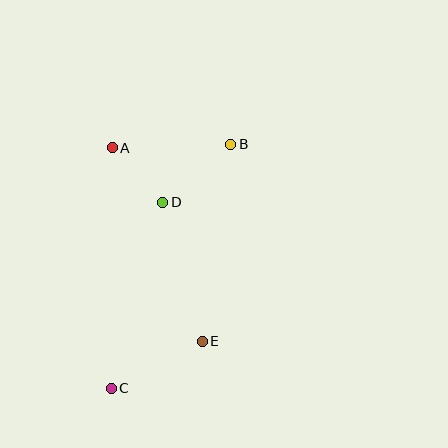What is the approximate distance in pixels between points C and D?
The distance between C and D is approximately 193 pixels.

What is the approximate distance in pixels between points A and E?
The distance between A and E is approximately 214 pixels.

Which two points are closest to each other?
Points A and D are closest to each other.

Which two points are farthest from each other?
Points B and C are farthest from each other.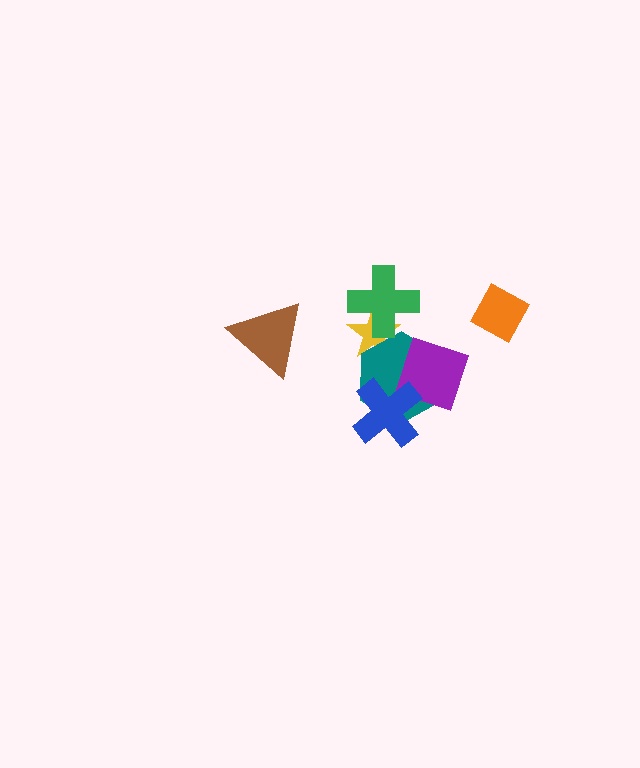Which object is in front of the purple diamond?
The blue cross is in front of the purple diamond.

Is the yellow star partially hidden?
Yes, it is partially covered by another shape.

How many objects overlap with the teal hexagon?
3 objects overlap with the teal hexagon.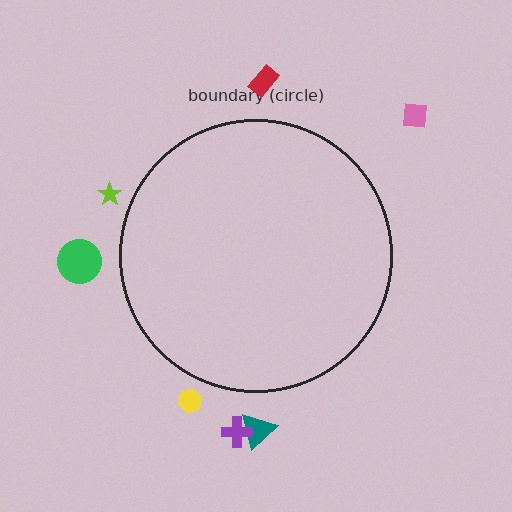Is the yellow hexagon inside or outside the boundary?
Outside.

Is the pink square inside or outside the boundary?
Outside.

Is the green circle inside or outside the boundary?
Outside.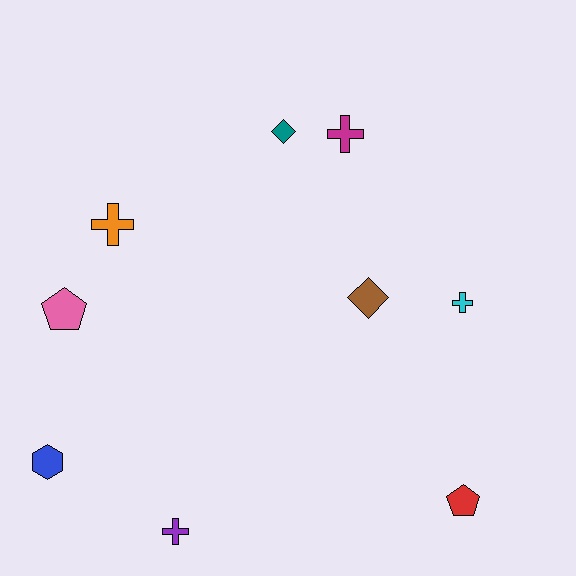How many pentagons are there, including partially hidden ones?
There are 2 pentagons.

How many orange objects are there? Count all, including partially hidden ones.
There is 1 orange object.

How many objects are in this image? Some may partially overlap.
There are 9 objects.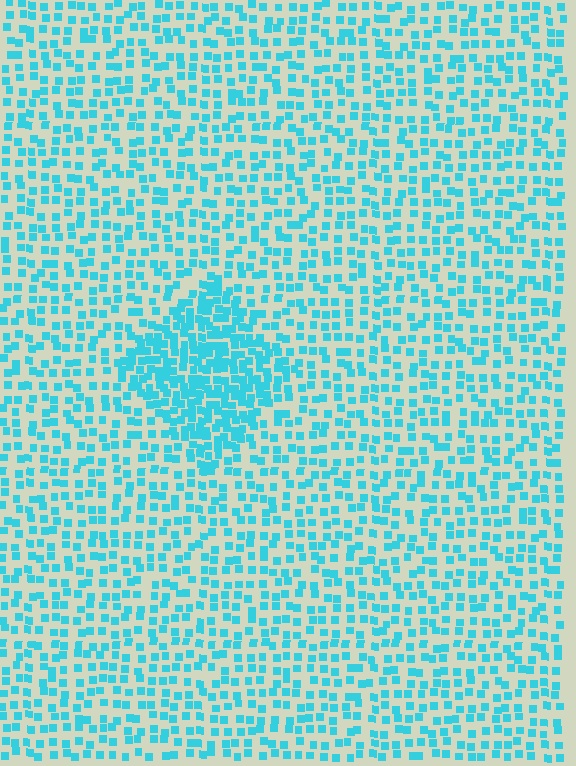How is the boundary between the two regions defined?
The boundary is defined by a change in element density (approximately 2.1x ratio). All elements are the same color, size, and shape.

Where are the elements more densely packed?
The elements are more densely packed inside the diamond boundary.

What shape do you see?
I see a diamond.